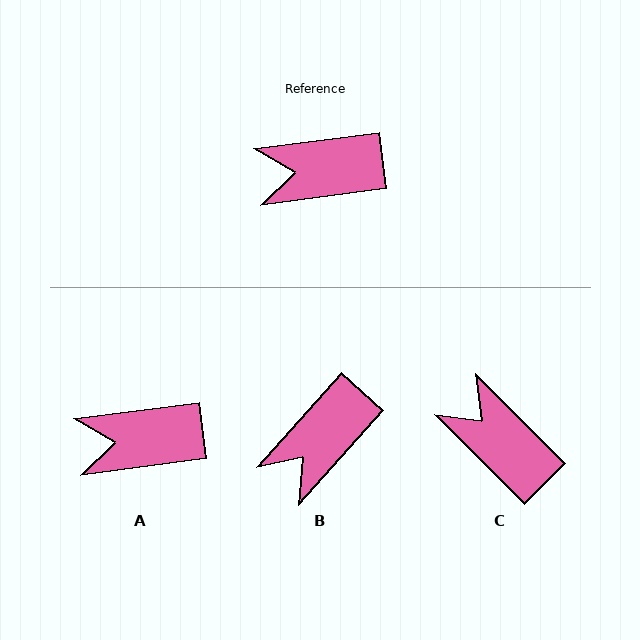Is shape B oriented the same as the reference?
No, it is off by about 41 degrees.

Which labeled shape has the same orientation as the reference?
A.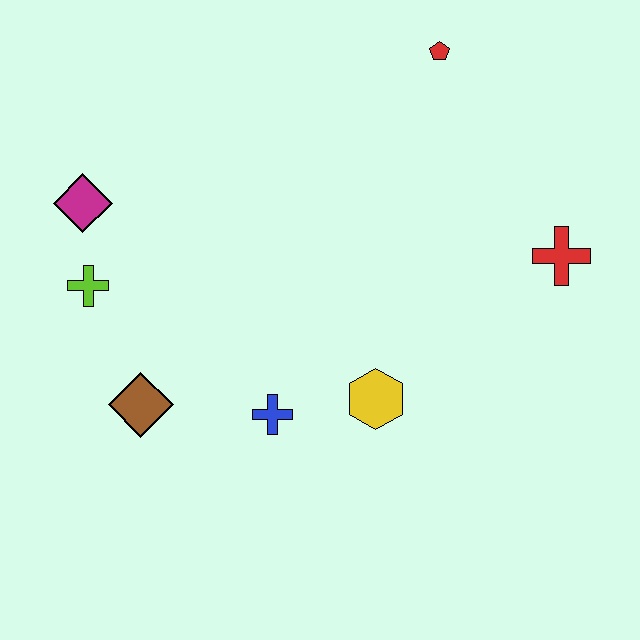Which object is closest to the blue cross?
The yellow hexagon is closest to the blue cross.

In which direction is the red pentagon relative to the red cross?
The red pentagon is above the red cross.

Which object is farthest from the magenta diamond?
The red cross is farthest from the magenta diamond.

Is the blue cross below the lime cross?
Yes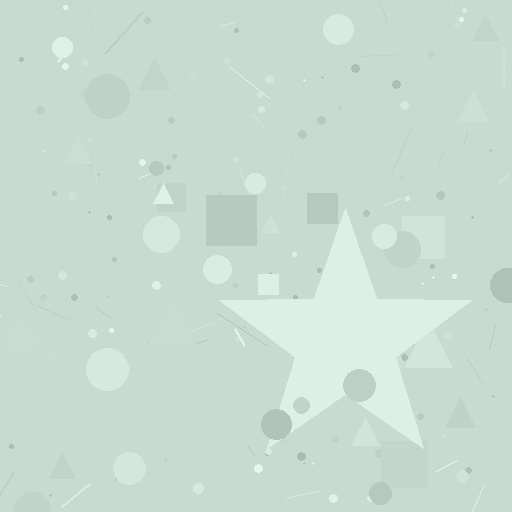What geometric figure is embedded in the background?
A star is embedded in the background.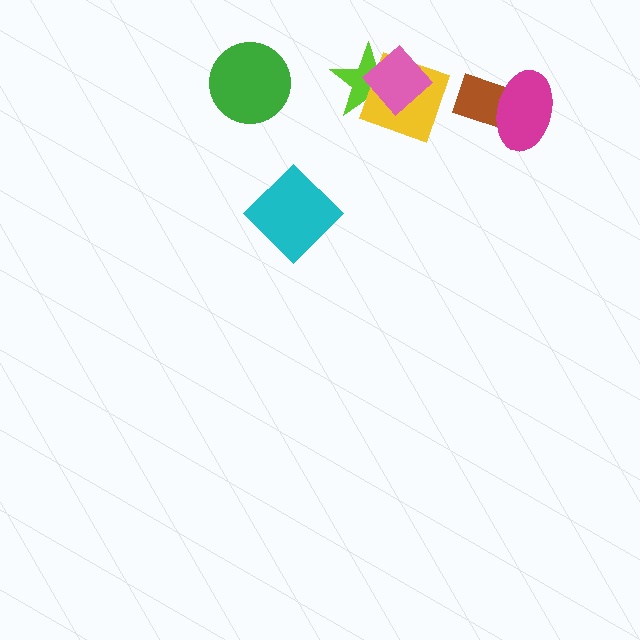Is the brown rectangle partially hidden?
Yes, it is partially covered by another shape.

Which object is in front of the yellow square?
The pink diamond is in front of the yellow square.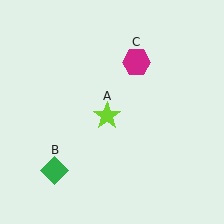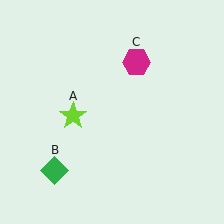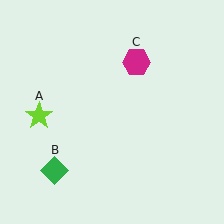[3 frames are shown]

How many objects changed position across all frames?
1 object changed position: lime star (object A).